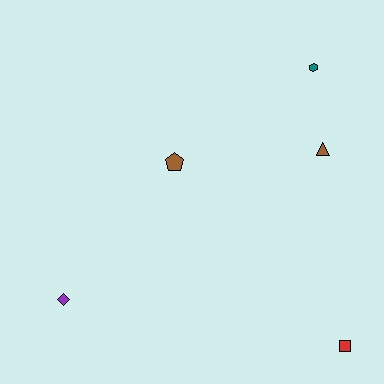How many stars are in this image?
There are no stars.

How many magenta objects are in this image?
There are no magenta objects.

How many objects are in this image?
There are 5 objects.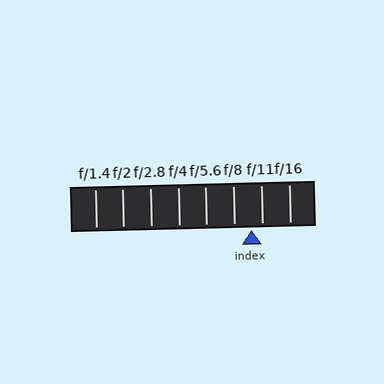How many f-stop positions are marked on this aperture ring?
There are 8 f-stop positions marked.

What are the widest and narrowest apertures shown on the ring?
The widest aperture shown is f/1.4 and the narrowest is f/16.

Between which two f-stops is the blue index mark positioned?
The index mark is between f/8 and f/11.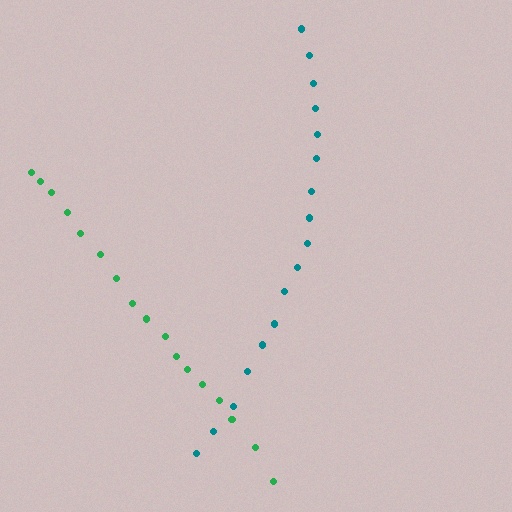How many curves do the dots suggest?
There are 2 distinct paths.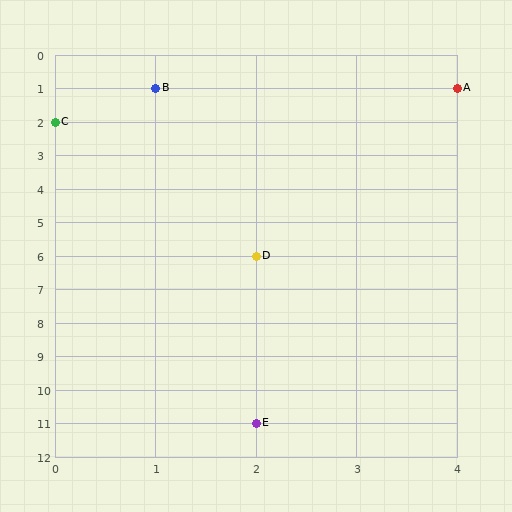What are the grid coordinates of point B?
Point B is at grid coordinates (1, 1).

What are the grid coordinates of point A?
Point A is at grid coordinates (4, 1).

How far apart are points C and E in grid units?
Points C and E are 2 columns and 9 rows apart (about 9.2 grid units diagonally).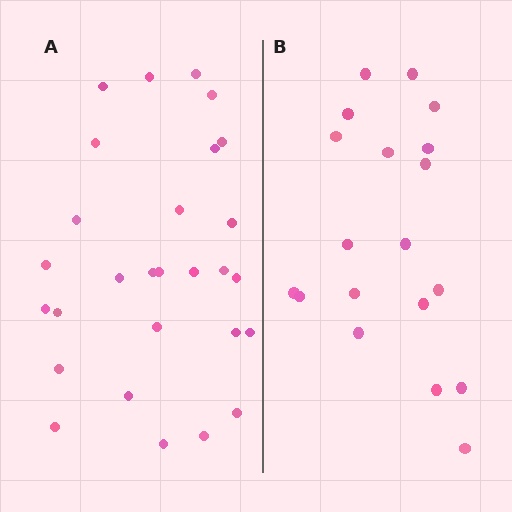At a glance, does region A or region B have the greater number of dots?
Region A (the left region) has more dots.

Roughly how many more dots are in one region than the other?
Region A has roughly 8 or so more dots than region B.